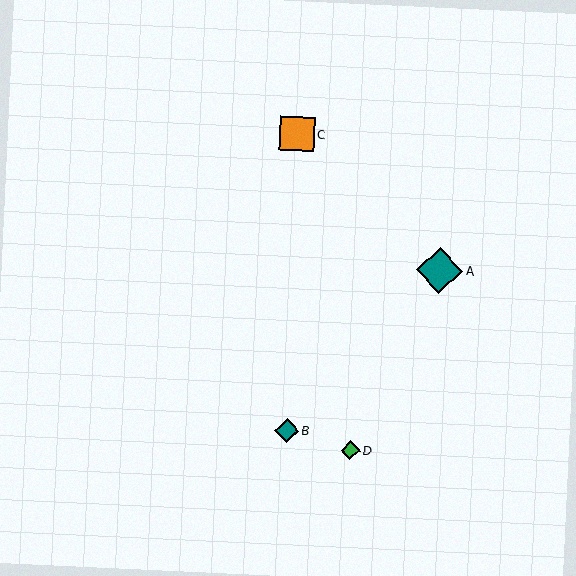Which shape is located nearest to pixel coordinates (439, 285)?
The teal diamond (labeled A) at (440, 270) is nearest to that location.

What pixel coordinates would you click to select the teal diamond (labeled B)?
Click at (287, 431) to select the teal diamond B.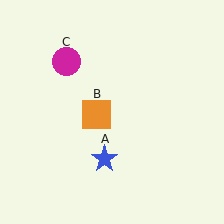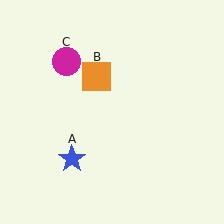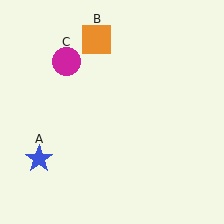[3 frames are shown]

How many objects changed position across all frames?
2 objects changed position: blue star (object A), orange square (object B).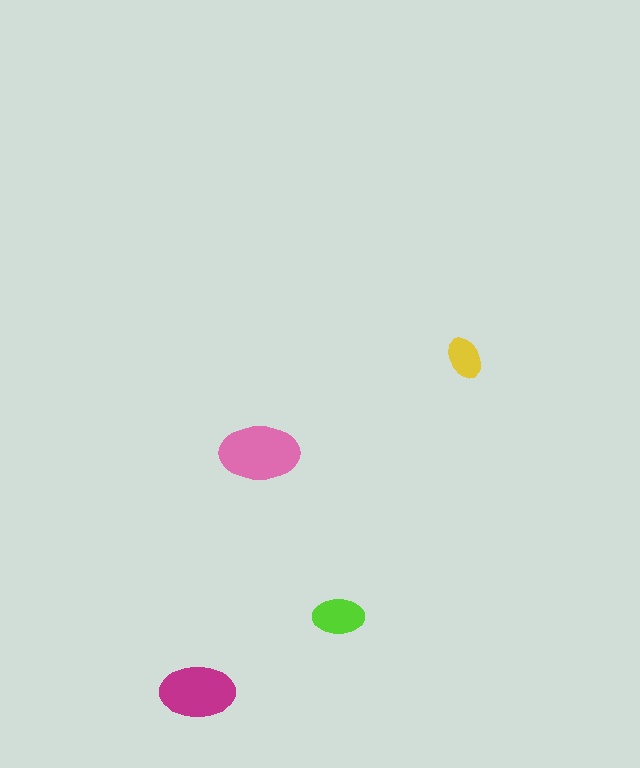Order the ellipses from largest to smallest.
the pink one, the magenta one, the lime one, the yellow one.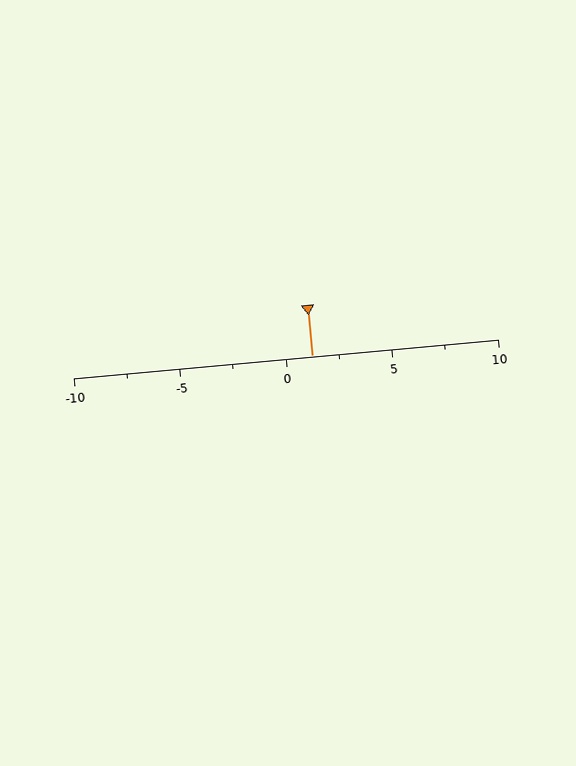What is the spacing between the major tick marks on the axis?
The major ticks are spaced 5 apart.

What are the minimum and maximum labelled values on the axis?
The axis runs from -10 to 10.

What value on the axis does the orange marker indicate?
The marker indicates approximately 1.2.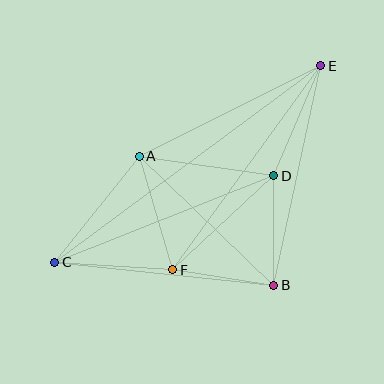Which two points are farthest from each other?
Points C and E are farthest from each other.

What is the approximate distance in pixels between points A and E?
The distance between A and E is approximately 203 pixels.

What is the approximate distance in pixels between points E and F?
The distance between E and F is approximately 252 pixels.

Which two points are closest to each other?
Points B and F are closest to each other.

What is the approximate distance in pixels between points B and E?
The distance between B and E is approximately 224 pixels.